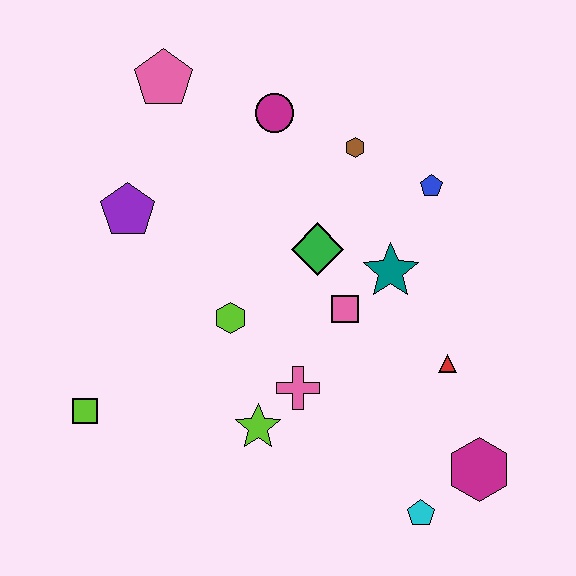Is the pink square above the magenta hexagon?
Yes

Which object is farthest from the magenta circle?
The cyan pentagon is farthest from the magenta circle.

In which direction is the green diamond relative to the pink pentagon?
The green diamond is below the pink pentagon.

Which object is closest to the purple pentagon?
The pink pentagon is closest to the purple pentagon.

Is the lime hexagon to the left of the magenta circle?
Yes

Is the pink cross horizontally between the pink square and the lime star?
Yes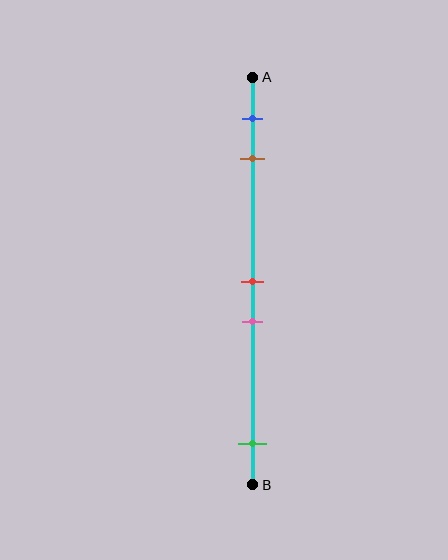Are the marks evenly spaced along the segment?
No, the marks are not evenly spaced.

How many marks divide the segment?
There are 5 marks dividing the segment.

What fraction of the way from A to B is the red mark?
The red mark is approximately 50% (0.5) of the way from A to B.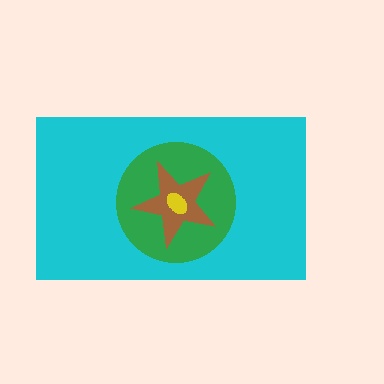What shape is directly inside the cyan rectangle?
The green circle.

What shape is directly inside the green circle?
The brown star.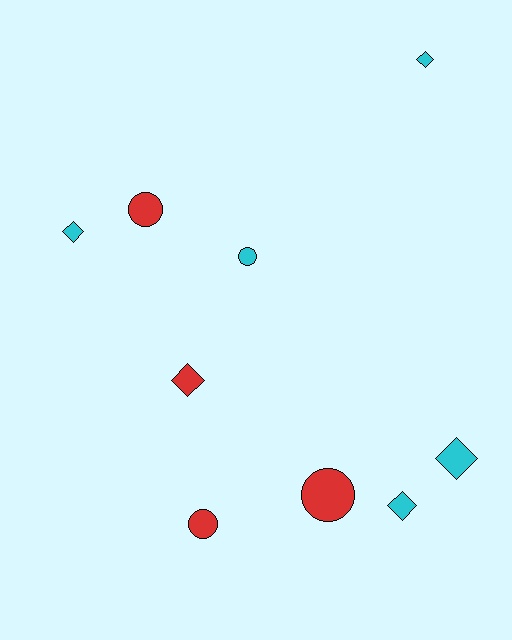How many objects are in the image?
There are 9 objects.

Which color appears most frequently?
Cyan, with 5 objects.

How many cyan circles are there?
There is 1 cyan circle.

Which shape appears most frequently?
Diamond, with 5 objects.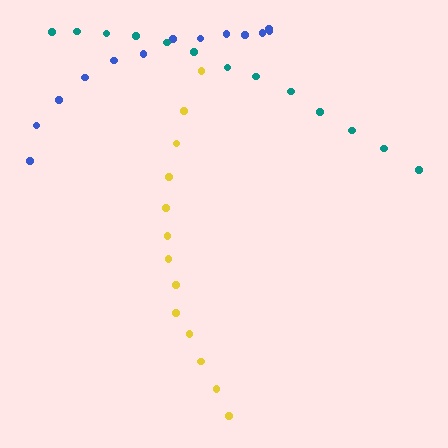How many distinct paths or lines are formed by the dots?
There are 3 distinct paths.